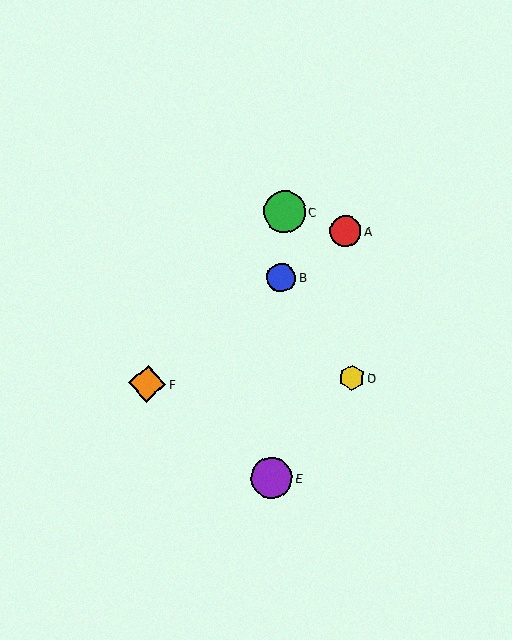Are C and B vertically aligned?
Yes, both are at x≈284.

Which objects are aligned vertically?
Objects B, C, E are aligned vertically.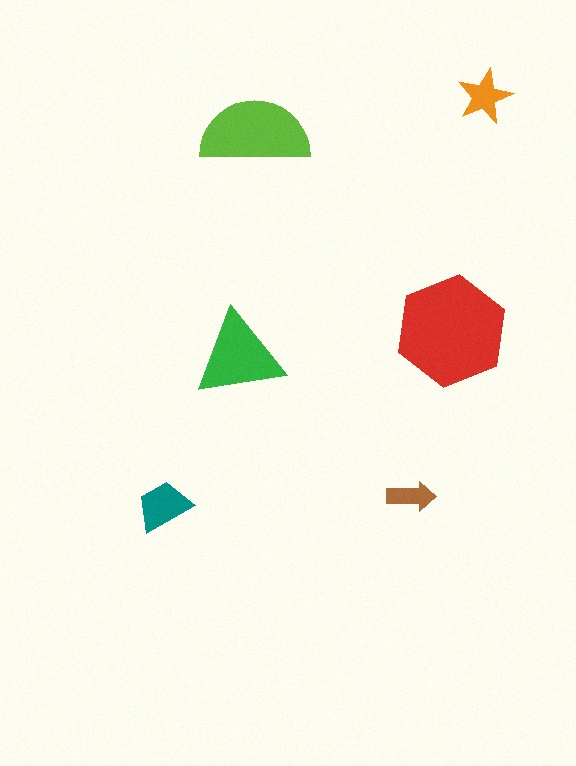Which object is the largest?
The red hexagon.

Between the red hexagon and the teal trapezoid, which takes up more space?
The red hexagon.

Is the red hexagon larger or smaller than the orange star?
Larger.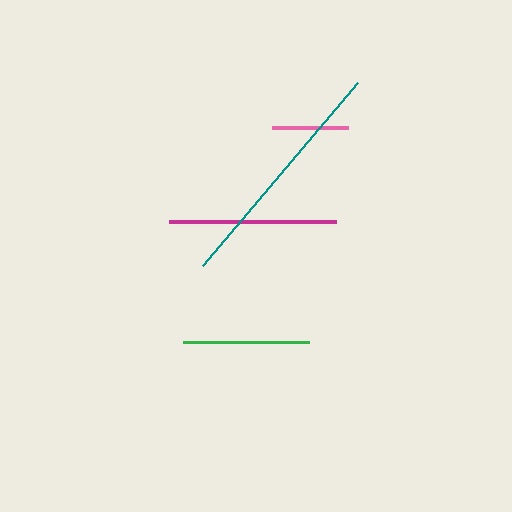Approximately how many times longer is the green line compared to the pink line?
The green line is approximately 1.6 times the length of the pink line.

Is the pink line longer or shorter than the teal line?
The teal line is longer than the pink line.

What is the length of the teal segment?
The teal segment is approximately 239 pixels long.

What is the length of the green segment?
The green segment is approximately 126 pixels long.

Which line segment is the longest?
The teal line is the longest at approximately 239 pixels.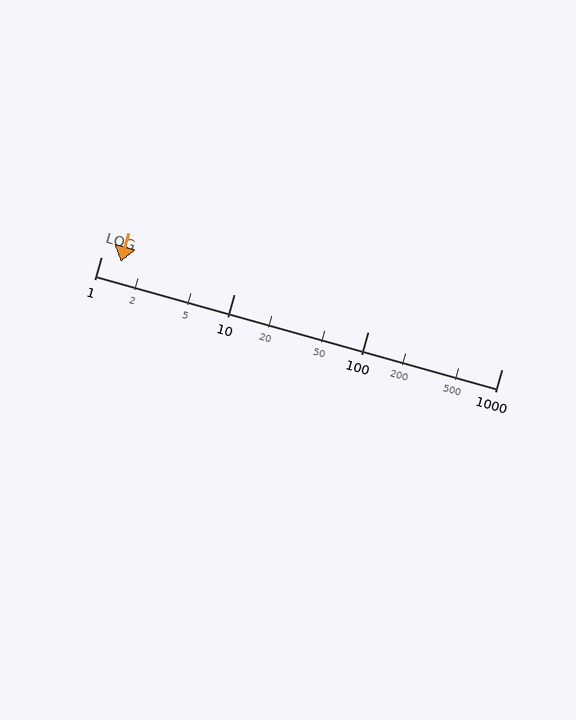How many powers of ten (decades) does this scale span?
The scale spans 3 decades, from 1 to 1000.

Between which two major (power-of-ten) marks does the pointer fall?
The pointer is between 1 and 10.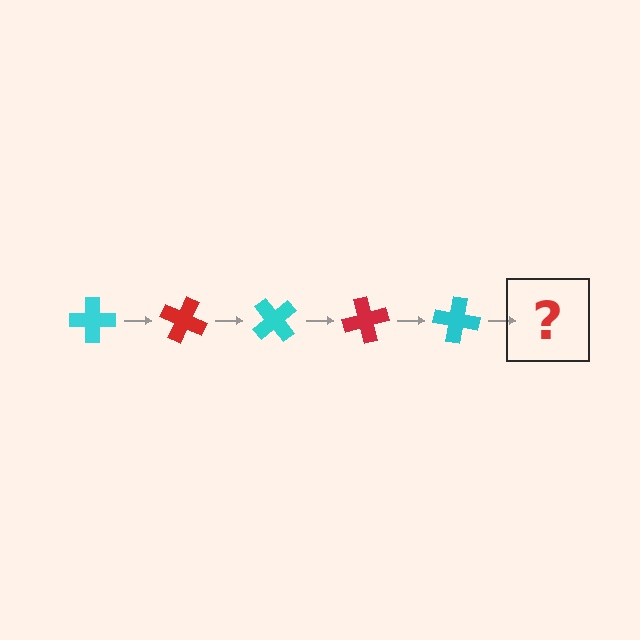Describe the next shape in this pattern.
It should be a red cross, rotated 125 degrees from the start.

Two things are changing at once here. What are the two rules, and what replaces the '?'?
The two rules are that it rotates 25 degrees each step and the color cycles through cyan and red. The '?' should be a red cross, rotated 125 degrees from the start.